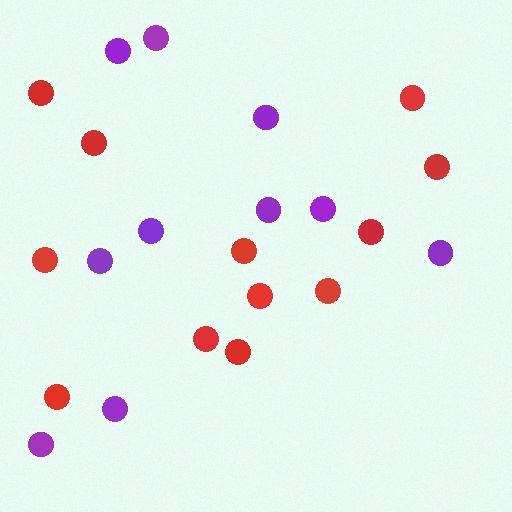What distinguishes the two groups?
There are 2 groups: one group of red circles (12) and one group of purple circles (10).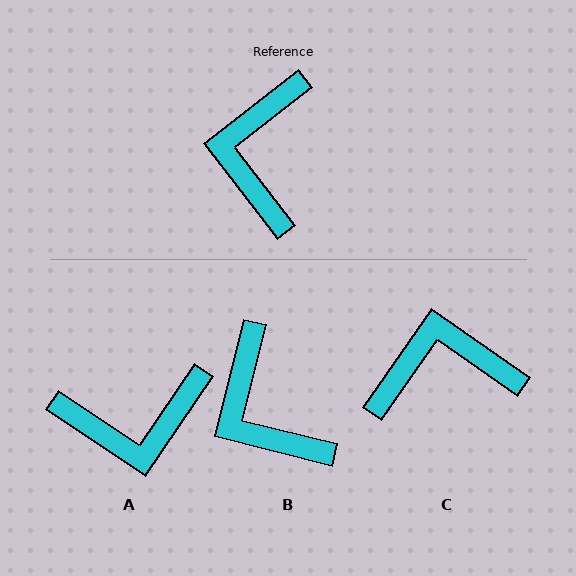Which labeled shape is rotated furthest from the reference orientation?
A, about 108 degrees away.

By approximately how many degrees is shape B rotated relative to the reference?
Approximately 38 degrees counter-clockwise.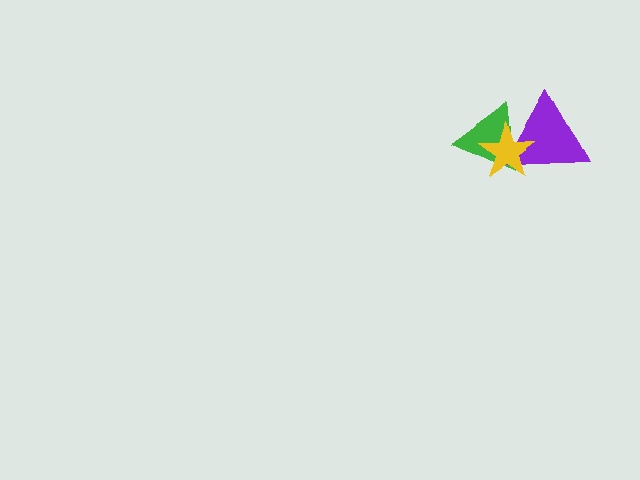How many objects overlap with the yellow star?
2 objects overlap with the yellow star.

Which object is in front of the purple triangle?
The yellow star is in front of the purple triangle.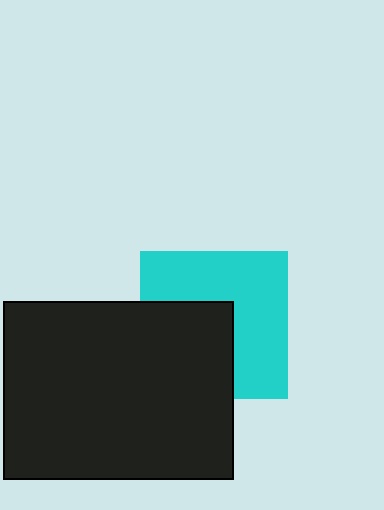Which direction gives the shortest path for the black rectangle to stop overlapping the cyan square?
Moving toward the lower-left gives the shortest separation.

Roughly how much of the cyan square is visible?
About half of it is visible (roughly 58%).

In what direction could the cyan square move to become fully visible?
The cyan square could move toward the upper-right. That would shift it out from behind the black rectangle entirely.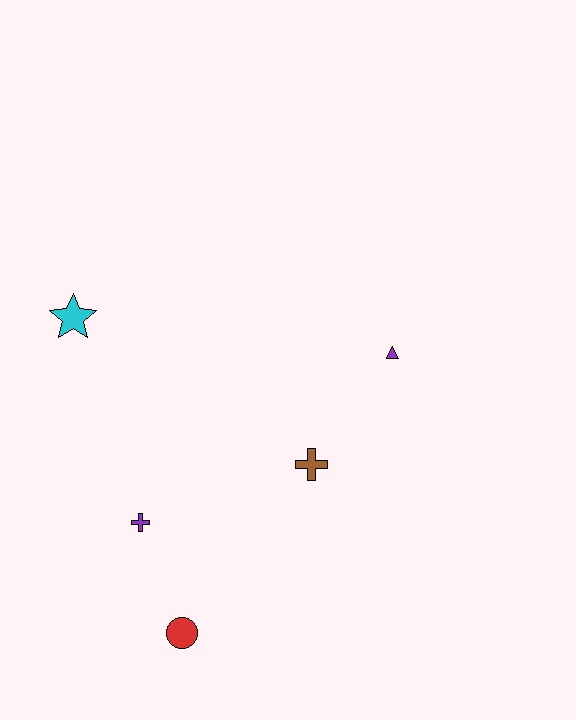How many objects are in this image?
There are 5 objects.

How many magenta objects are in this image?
There are no magenta objects.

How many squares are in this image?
There are no squares.